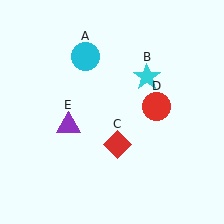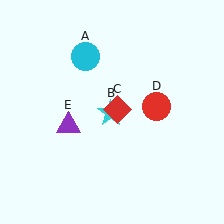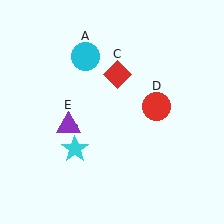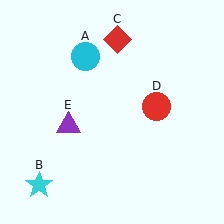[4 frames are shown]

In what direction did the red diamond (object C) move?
The red diamond (object C) moved up.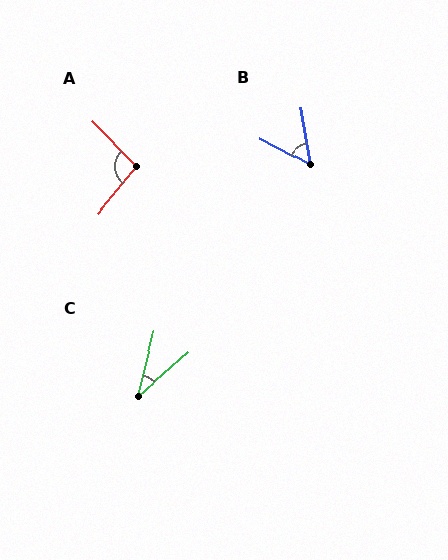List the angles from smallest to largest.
C (35°), B (53°), A (97°).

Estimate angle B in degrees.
Approximately 53 degrees.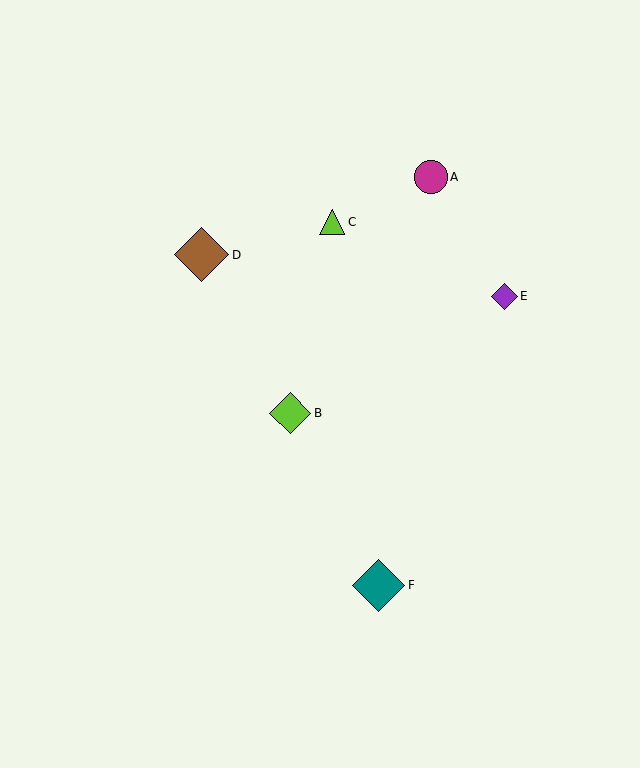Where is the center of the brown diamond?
The center of the brown diamond is at (202, 255).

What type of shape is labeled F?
Shape F is a teal diamond.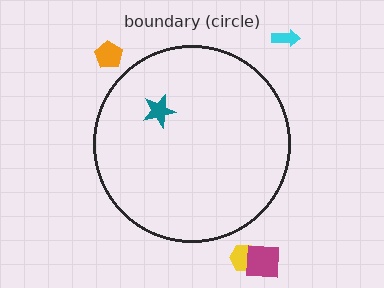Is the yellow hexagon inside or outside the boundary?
Outside.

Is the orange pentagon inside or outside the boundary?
Outside.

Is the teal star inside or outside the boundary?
Inside.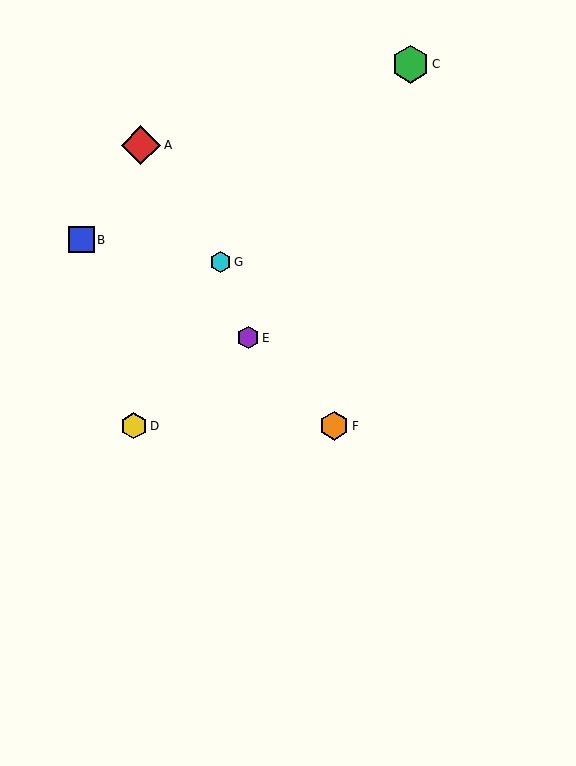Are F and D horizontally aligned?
Yes, both are at y≈426.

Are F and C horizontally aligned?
No, F is at y≈426 and C is at y≈64.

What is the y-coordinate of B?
Object B is at y≈240.